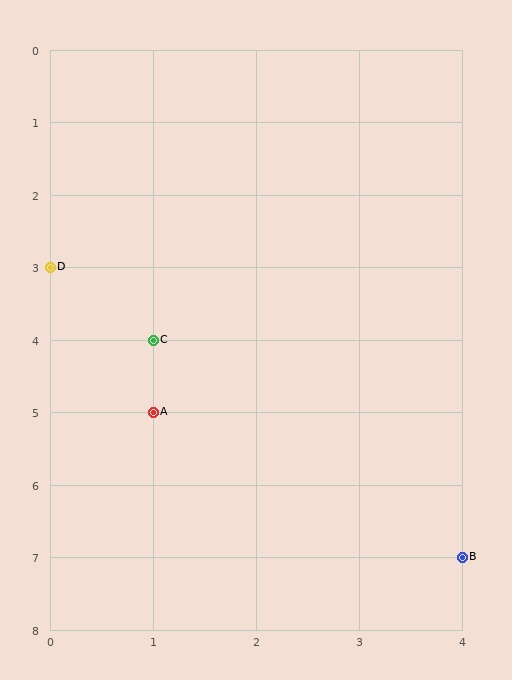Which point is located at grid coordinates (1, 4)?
Point C is at (1, 4).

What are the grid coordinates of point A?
Point A is at grid coordinates (1, 5).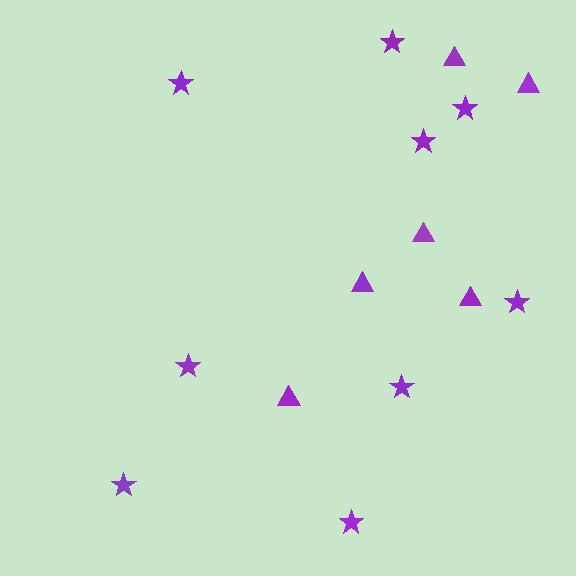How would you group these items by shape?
There are 2 groups: one group of triangles (6) and one group of stars (9).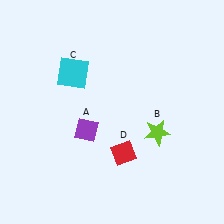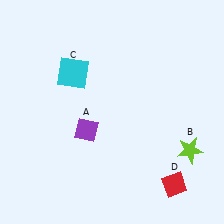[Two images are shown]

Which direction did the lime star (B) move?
The lime star (B) moved right.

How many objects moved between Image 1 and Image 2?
2 objects moved between the two images.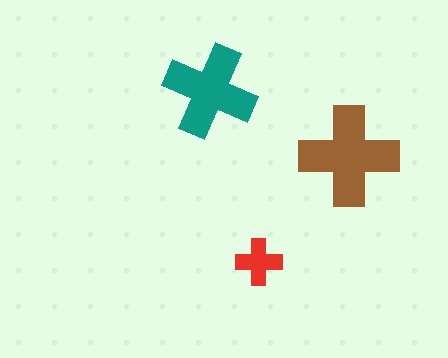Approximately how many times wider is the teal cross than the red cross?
About 2 times wider.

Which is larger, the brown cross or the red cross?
The brown one.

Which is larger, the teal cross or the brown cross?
The brown one.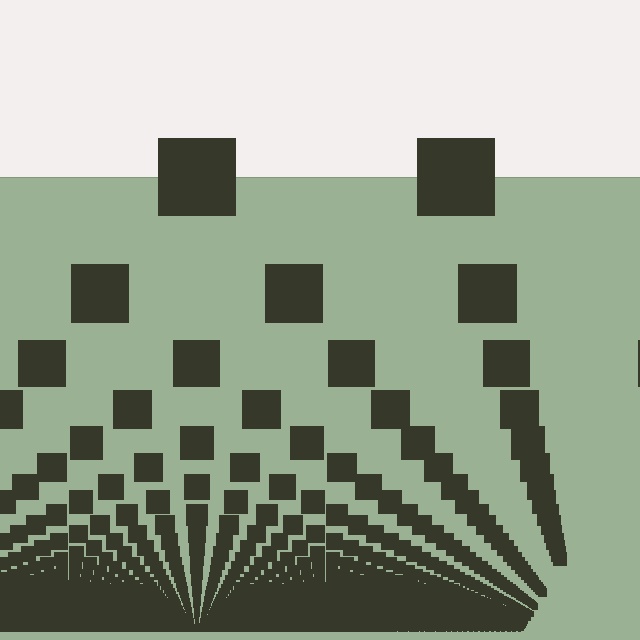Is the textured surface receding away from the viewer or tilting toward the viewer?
The surface appears to tilt toward the viewer. Texture elements get larger and sparser toward the top.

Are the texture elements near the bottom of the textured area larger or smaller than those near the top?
Smaller. The gradient is inverted — elements near the bottom are smaller and denser.